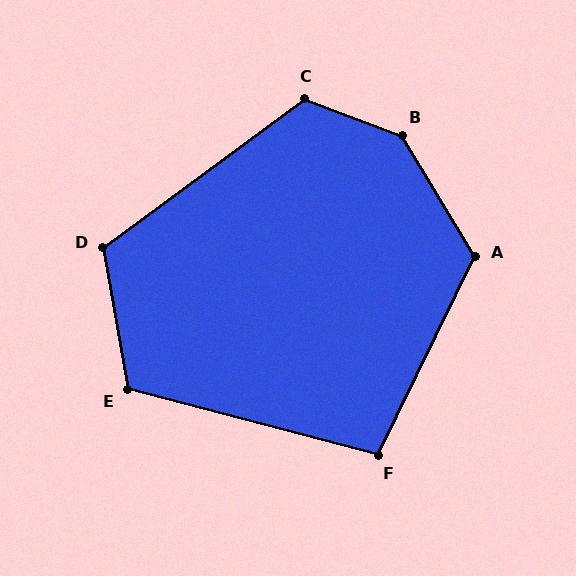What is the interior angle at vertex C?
Approximately 123 degrees (obtuse).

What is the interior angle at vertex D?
Approximately 116 degrees (obtuse).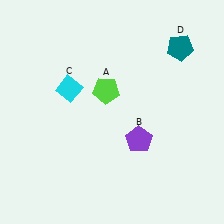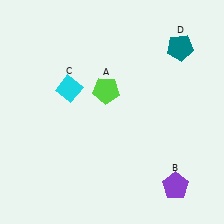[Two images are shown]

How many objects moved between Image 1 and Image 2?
1 object moved between the two images.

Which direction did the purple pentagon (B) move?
The purple pentagon (B) moved down.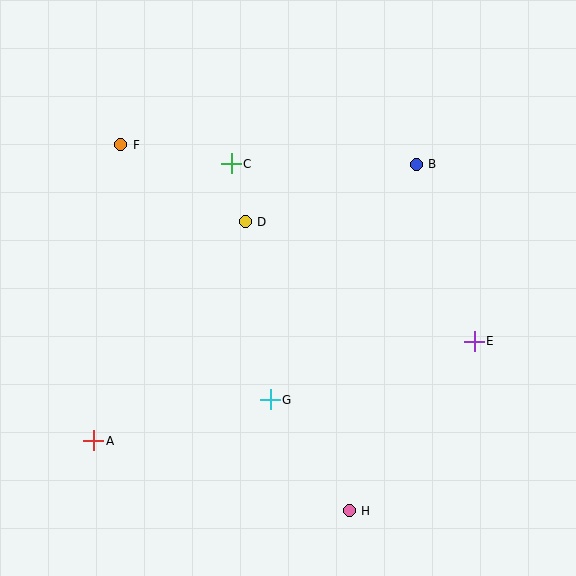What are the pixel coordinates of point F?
Point F is at (121, 145).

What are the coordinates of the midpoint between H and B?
The midpoint between H and B is at (383, 337).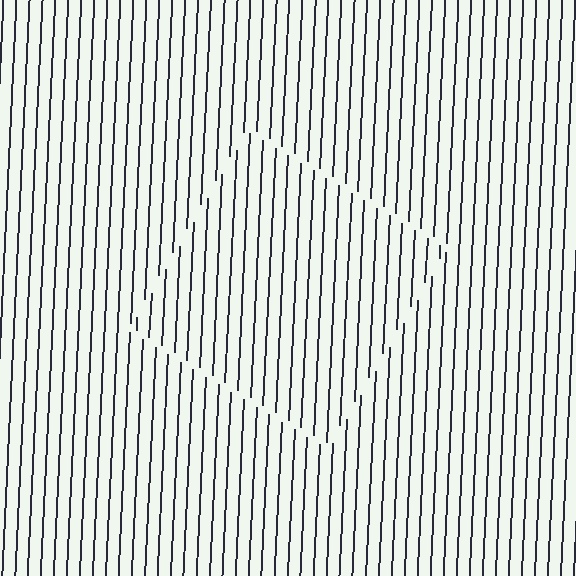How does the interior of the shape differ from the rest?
The interior of the shape contains the same grating, shifted by half a period — the contour is defined by the phase discontinuity where line-ends from the inner and outer gratings abut.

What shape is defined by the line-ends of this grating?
An illusory square. The interior of the shape contains the same grating, shifted by half a period — the contour is defined by the phase discontinuity where line-ends from the inner and outer gratings abut.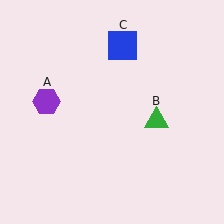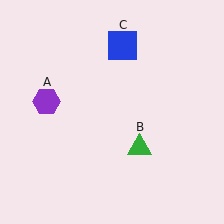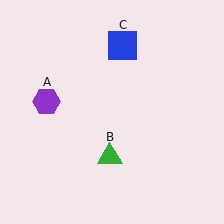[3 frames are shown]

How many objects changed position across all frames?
1 object changed position: green triangle (object B).